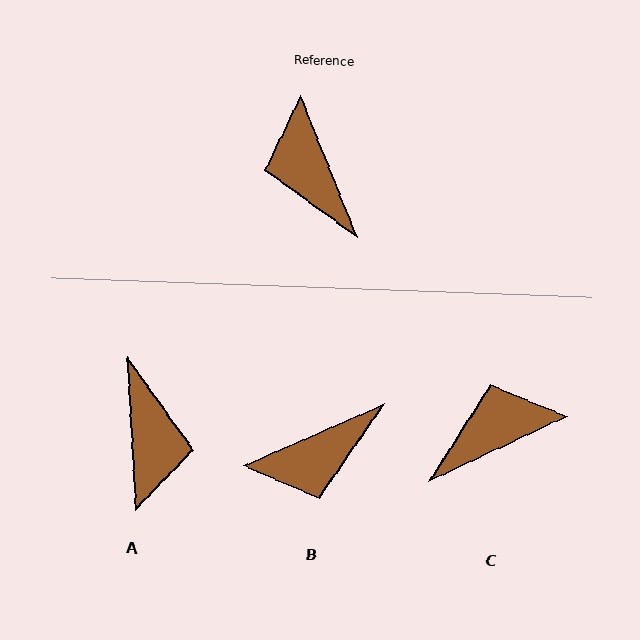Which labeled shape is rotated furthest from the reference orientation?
A, about 161 degrees away.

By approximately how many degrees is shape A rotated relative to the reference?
Approximately 161 degrees counter-clockwise.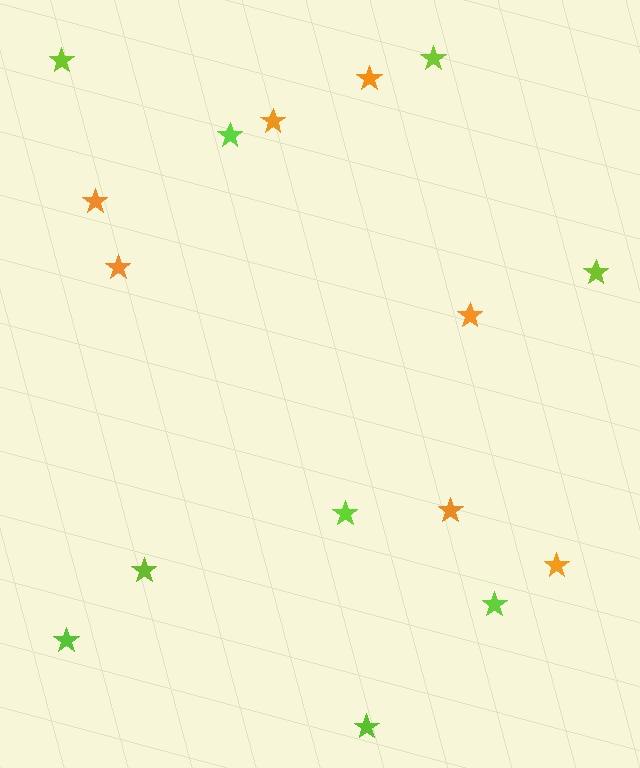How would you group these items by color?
There are 2 groups: one group of lime stars (9) and one group of orange stars (7).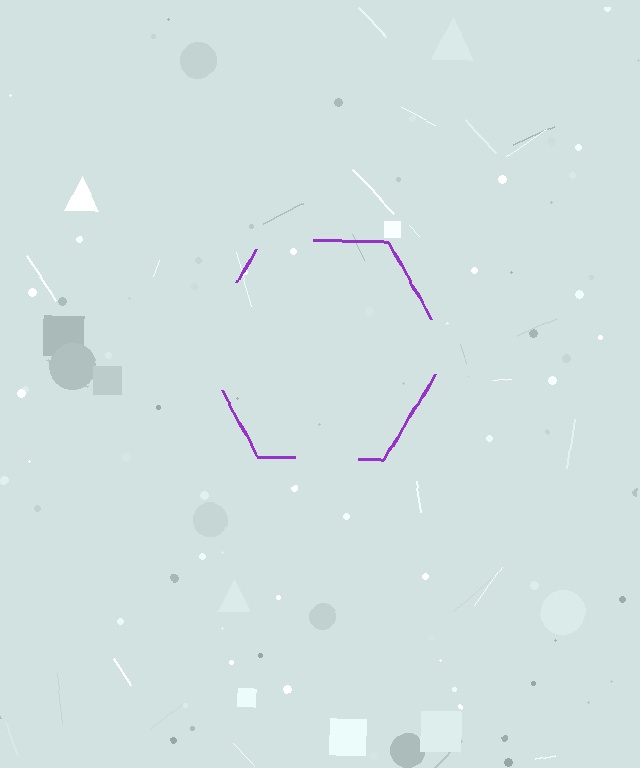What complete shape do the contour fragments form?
The contour fragments form a hexagon.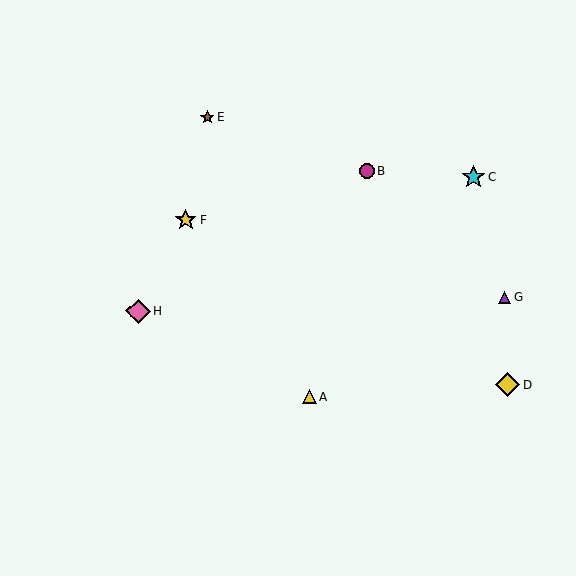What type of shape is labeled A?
Shape A is a yellow triangle.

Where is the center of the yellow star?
The center of the yellow star is at (185, 220).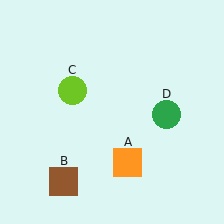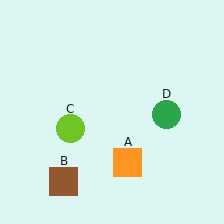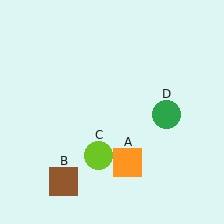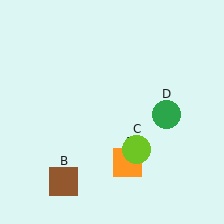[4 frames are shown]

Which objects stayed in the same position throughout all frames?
Orange square (object A) and brown square (object B) and green circle (object D) remained stationary.